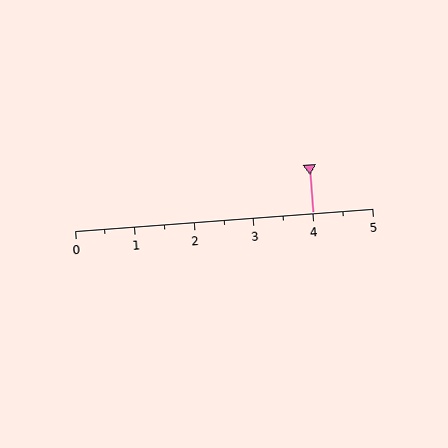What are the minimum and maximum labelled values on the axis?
The axis runs from 0 to 5.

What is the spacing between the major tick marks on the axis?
The major ticks are spaced 1 apart.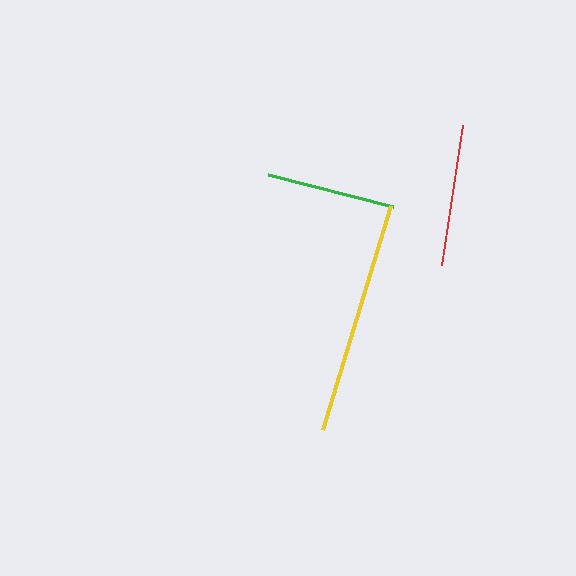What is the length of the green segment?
The green segment is approximately 129 pixels long.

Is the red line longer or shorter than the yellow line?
The yellow line is longer than the red line.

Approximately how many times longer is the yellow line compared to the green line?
The yellow line is approximately 1.8 times the length of the green line.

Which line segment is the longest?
The yellow line is the longest at approximately 235 pixels.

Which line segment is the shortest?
The green line is the shortest at approximately 129 pixels.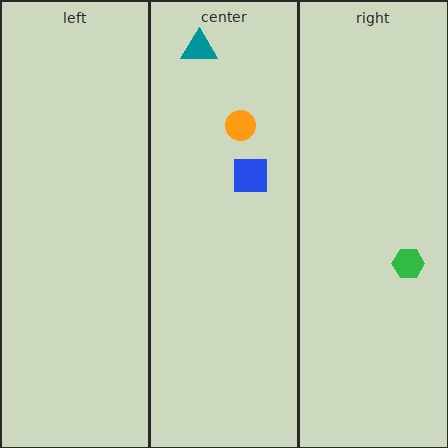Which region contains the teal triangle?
The center region.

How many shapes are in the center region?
3.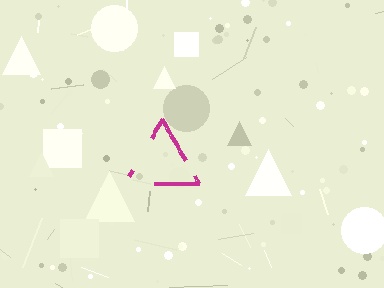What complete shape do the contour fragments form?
The contour fragments form a triangle.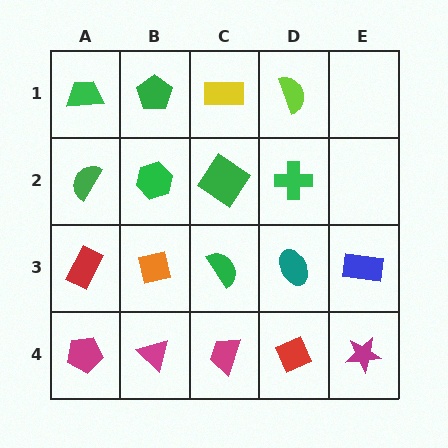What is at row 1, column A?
A green trapezoid.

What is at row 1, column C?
A yellow rectangle.